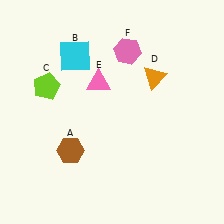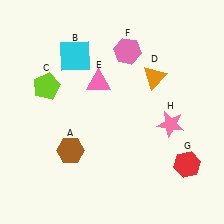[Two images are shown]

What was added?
A red hexagon (G), a pink star (H) were added in Image 2.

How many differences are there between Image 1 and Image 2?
There are 2 differences between the two images.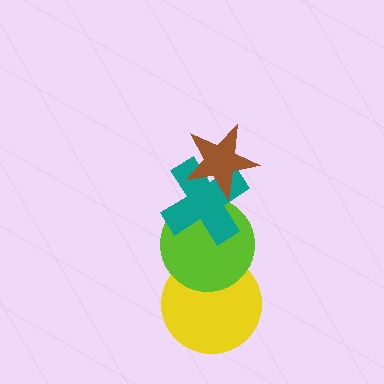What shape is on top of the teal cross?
The brown star is on top of the teal cross.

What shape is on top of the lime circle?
The teal cross is on top of the lime circle.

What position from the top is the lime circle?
The lime circle is 3rd from the top.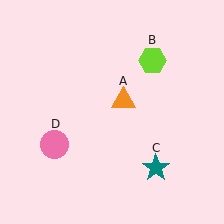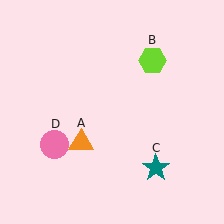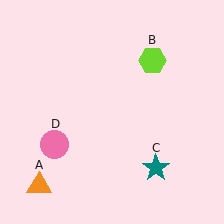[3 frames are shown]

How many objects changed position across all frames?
1 object changed position: orange triangle (object A).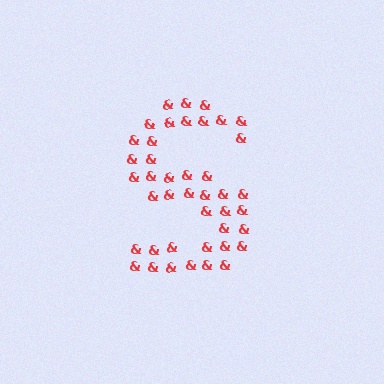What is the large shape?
The large shape is the letter S.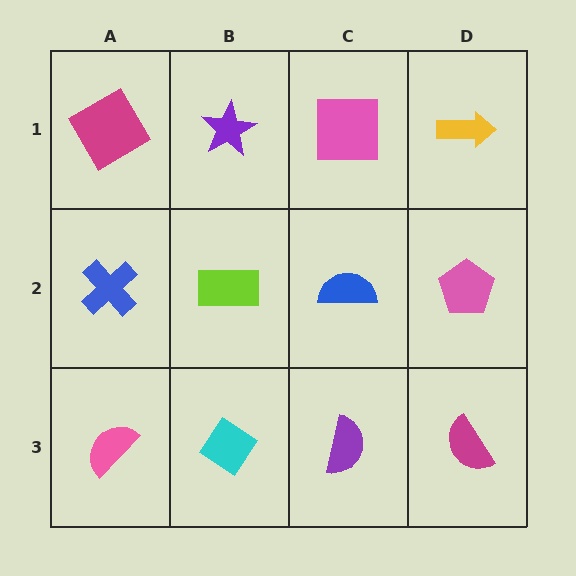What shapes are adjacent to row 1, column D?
A pink pentagon (row 2, column D), a pink square (row 1, column C).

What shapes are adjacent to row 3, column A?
A blue cross (row 2, column A), a cyan diamond (row 3, column B).